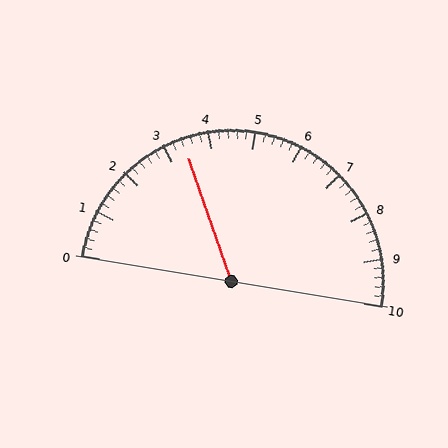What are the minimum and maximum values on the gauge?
The gauge ranges from 0 to 10.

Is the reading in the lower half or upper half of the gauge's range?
The reading is in the lower half of the range (0 to 10).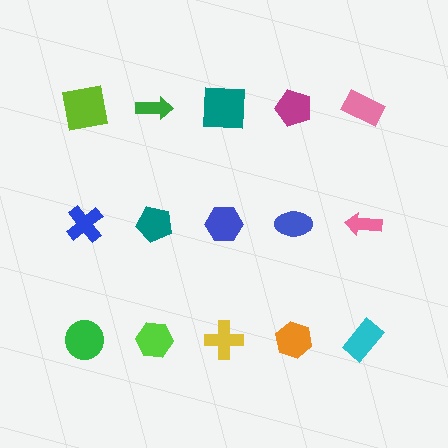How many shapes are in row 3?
5 shapes.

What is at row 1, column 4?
A magenta pentagon.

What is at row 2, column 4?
A blue ellipse.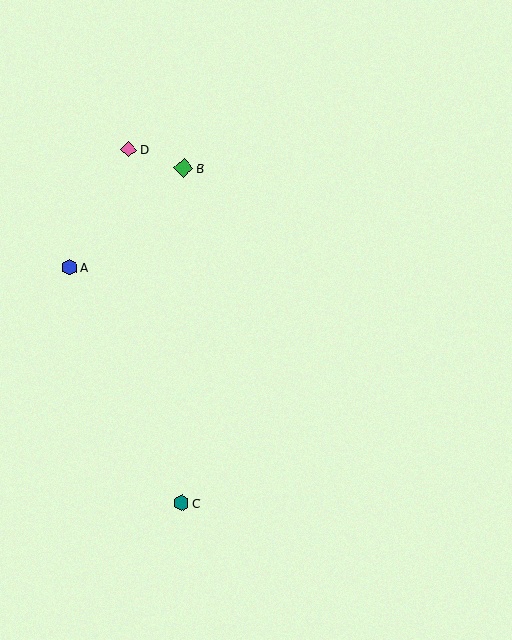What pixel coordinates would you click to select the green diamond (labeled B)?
Click at (184, 168) to select the green diamond B.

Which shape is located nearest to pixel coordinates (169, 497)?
The teal hexagon (labeled C) at (181, 503) is nearest to that location.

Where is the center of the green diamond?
The center of the green diamond is at (184, 168).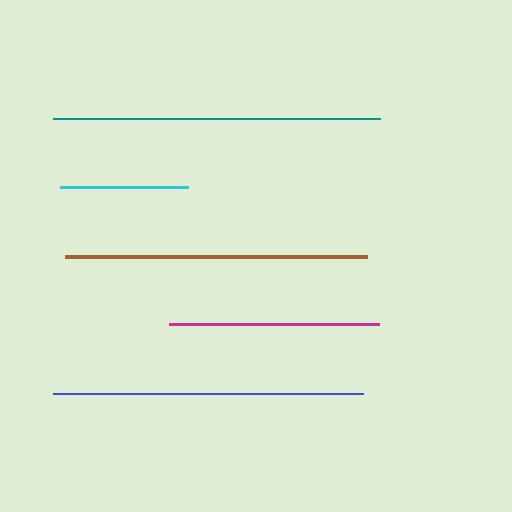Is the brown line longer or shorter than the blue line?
The blue line is longer than the brown line.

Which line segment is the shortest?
The cyan line is the shortest at approximately 127 pixels.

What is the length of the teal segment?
The teal segment is approximately 327 pixels long.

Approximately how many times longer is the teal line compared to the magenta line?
The teal line is approximately 1.6 times the length of the magenta line.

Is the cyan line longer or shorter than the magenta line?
The magenta line is longer than the cyan line.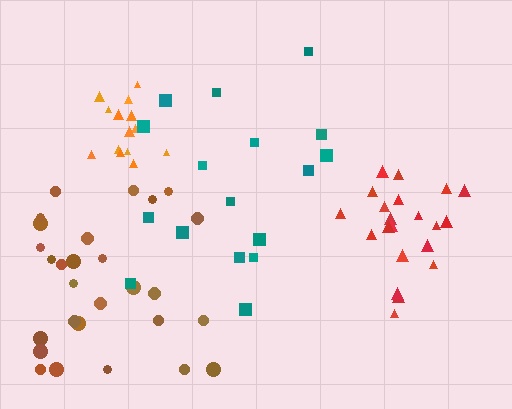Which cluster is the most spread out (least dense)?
Teal.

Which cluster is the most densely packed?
Orange.